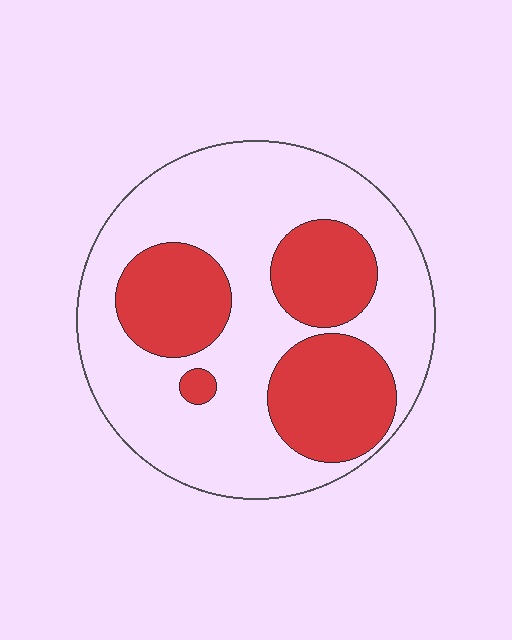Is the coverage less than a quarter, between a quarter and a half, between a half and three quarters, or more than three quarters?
Between a quarter and a half.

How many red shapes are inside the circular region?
4.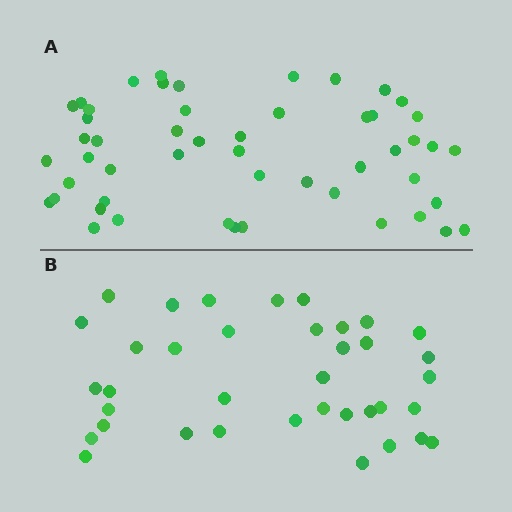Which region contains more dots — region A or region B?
Region A (the top region) has more dots.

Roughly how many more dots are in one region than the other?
Region A has approximately 15 more dots than region B.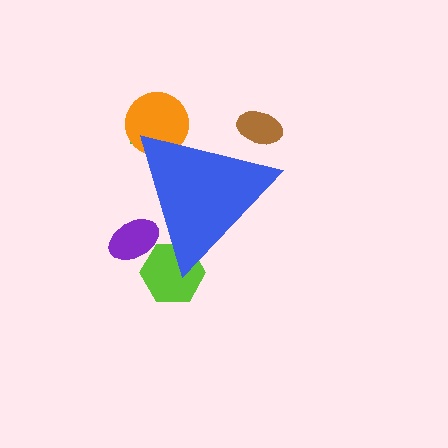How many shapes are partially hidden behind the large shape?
5 shapes are partially hidden.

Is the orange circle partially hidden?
Yes, the orange circle is partially hidden behind the blue triangle.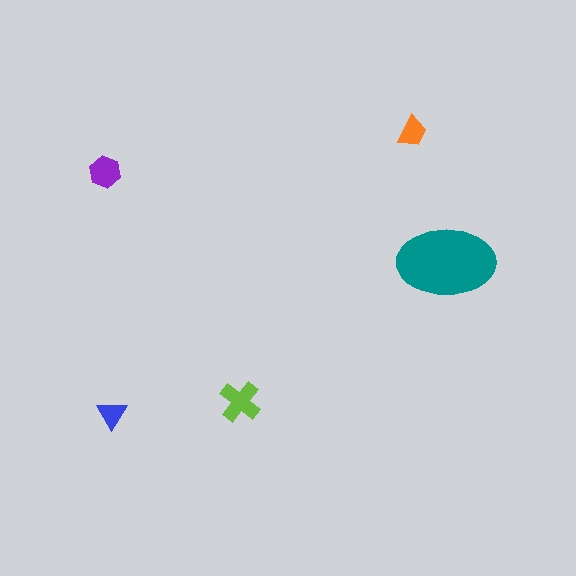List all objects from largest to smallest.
The teal ellipse, the lime cross, the purple hexagon, the orange trapezoid, the blue triangle.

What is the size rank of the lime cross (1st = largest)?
2nd.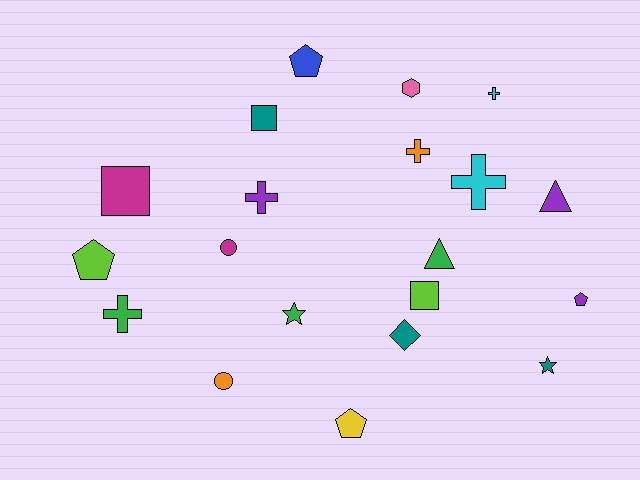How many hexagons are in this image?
There is 1 hexagon.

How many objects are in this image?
There are 20 objects.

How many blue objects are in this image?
There is 1 blue object.